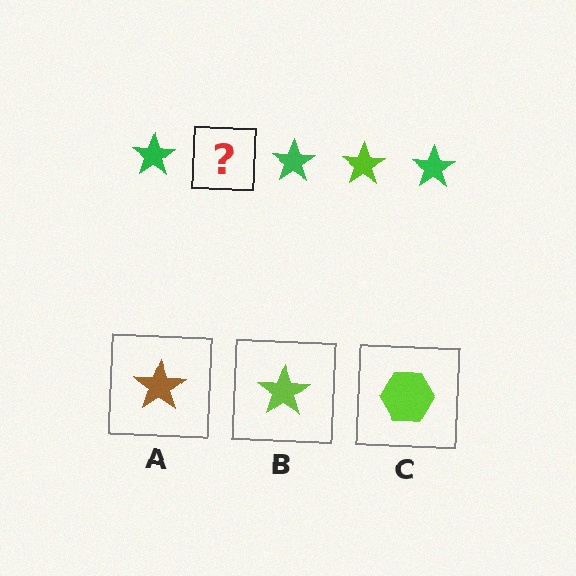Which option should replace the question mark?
Option B.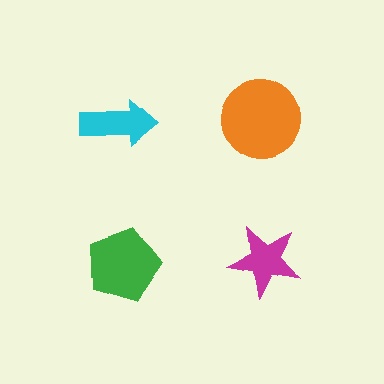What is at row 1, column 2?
An orange circle.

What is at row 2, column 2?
A magenta star.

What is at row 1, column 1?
A cyan arrow.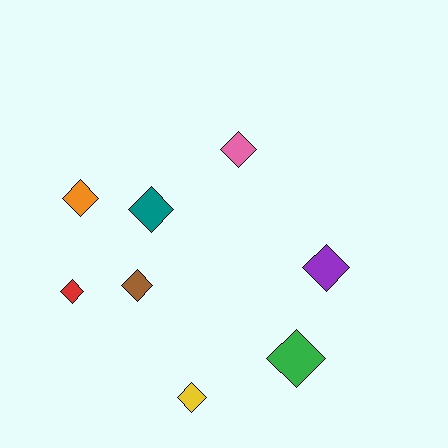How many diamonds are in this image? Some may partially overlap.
There are 8 diamonds.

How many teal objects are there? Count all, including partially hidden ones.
There is 1 teal object.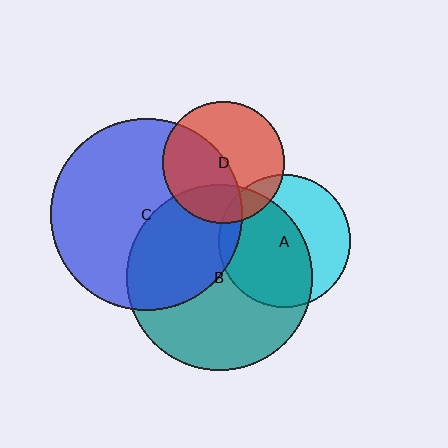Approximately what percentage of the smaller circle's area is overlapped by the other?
Approximately 60%.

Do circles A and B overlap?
Yes.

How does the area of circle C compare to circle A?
Approximately 2.1 times.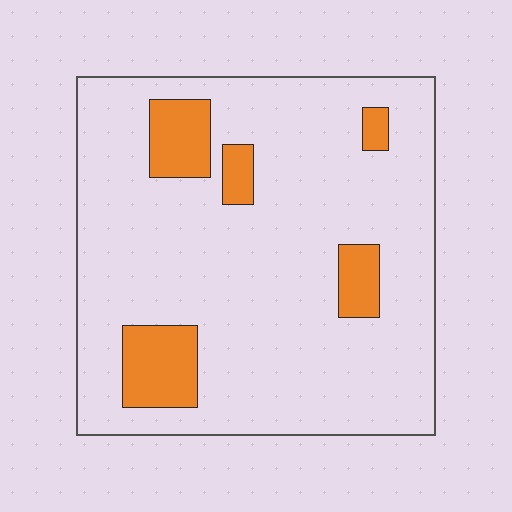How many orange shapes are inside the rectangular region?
5.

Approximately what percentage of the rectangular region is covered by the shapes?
Approximately 15%.